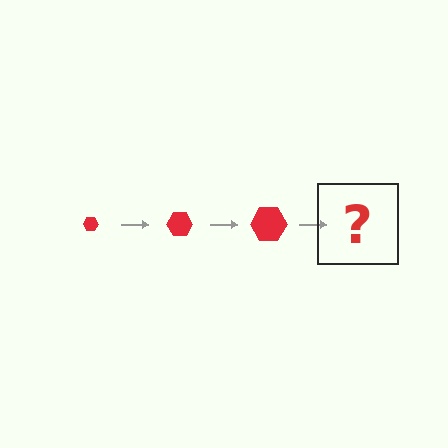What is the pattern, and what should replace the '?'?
The pattern is that the hexagon gets progressively larger each step. The '?' should be a red hexagon, larger than the previous one.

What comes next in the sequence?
The next element should be a red hexagon, larger than the previous one.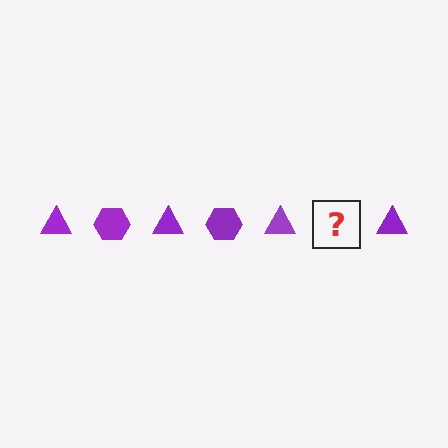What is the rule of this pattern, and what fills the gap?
The rule is that the pattern cycles through triangle, hexagon shapes in purple. The gap should be filled with a purple hexagon.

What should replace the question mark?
The question mark should be replaced with a purple hexagon.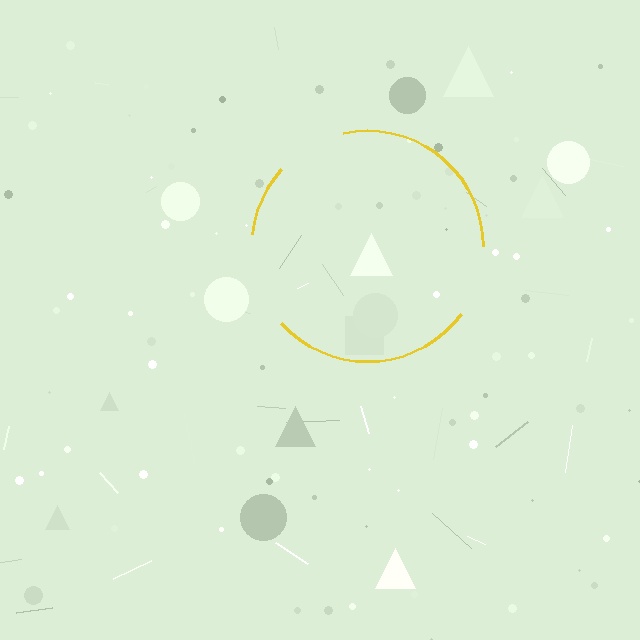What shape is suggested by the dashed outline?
The dashed outline suggests a circle.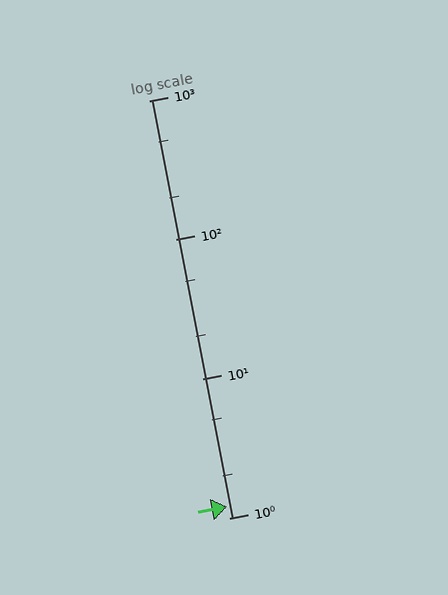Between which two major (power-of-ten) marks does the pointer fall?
The pointer is between 1 and 10.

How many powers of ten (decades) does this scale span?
The scale spans 3 decades, from 1 to 1000.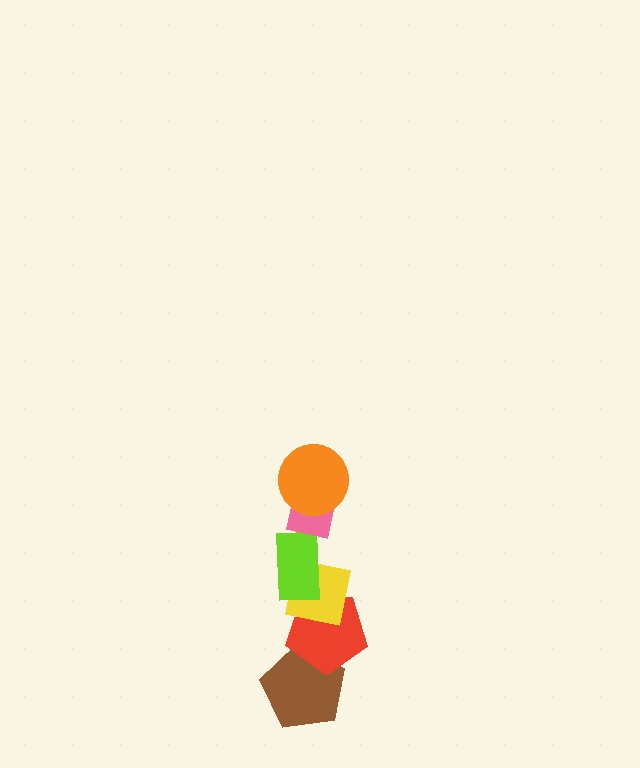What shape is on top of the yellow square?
The lime rectangle is on top of the yellow square.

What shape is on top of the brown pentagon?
The red pentagon is on top of the brown pentagon.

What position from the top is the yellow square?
The yellow square is 4th from the top.